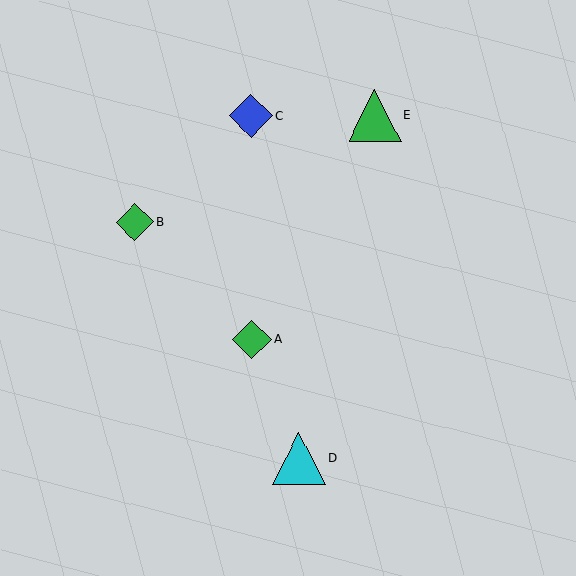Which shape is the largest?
The cyan triangle (labeled D) is the largest.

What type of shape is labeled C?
Shape C is a blue diamond.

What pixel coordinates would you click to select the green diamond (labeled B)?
Click at (135, 222) to select the green diamond B.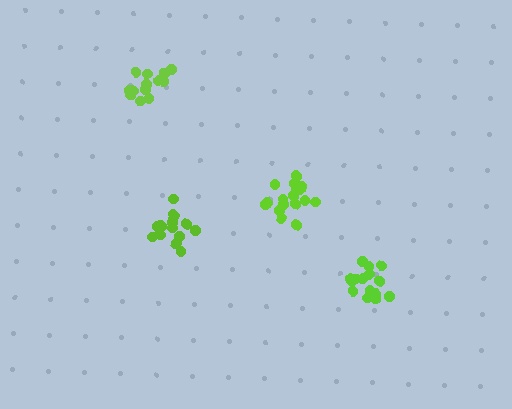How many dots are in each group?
Group 1: 16 dots, Group 2: 13 dots, Group 3: 17 dots, Group 4: 15 dots (61 total).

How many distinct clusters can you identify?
There are 4 distinct clusters.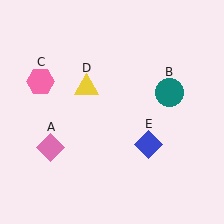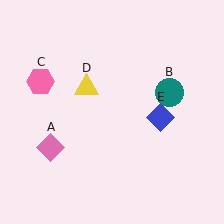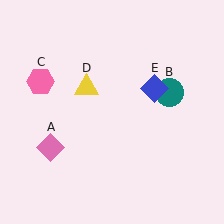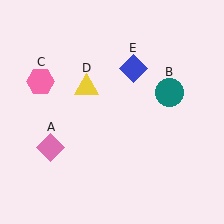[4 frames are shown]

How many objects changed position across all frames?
1 object changed position: blue diamond (object E).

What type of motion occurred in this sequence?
The blue diamond (object E) rotated counterclockwise around the center of the scene.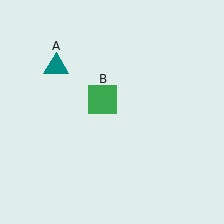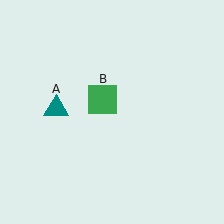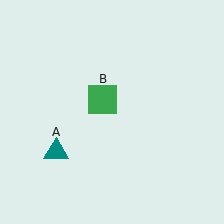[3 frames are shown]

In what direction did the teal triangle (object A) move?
The teal triangle (object A) moved down.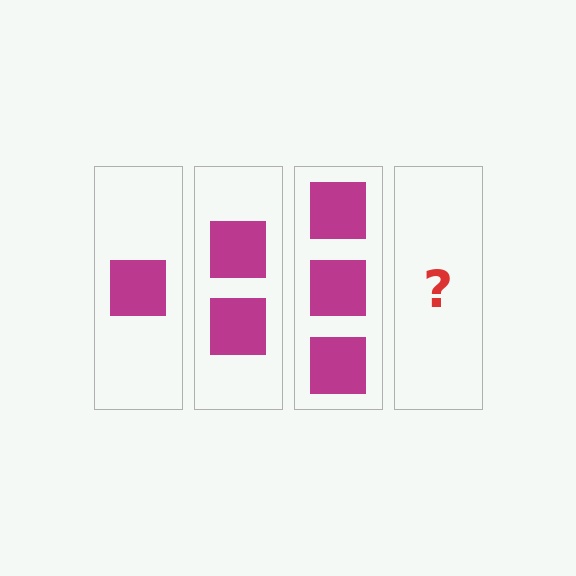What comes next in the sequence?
The next element should be 4 squares.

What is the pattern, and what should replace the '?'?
The pattern is that each step adds one more square. The '?' should be 4 squares.